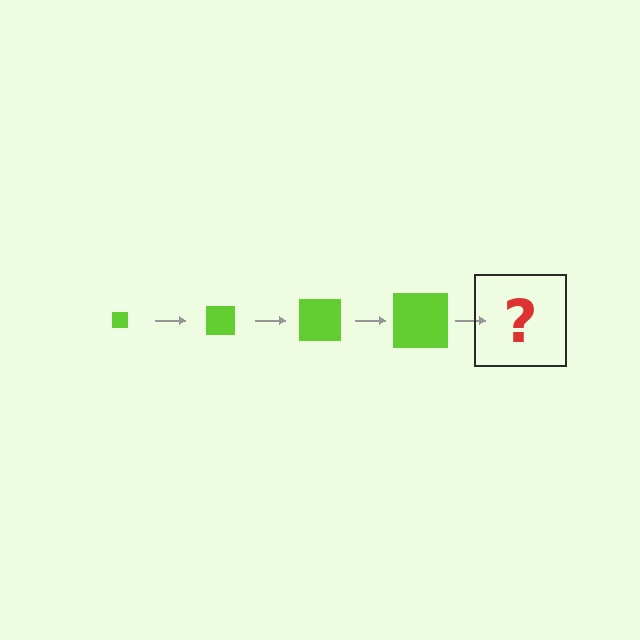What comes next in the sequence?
The next element should be a lime square, larger than the previous one.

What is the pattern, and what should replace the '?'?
The pattern is that the square gets progressively larger each step. The '?' should be a lime square, larger than the previous one.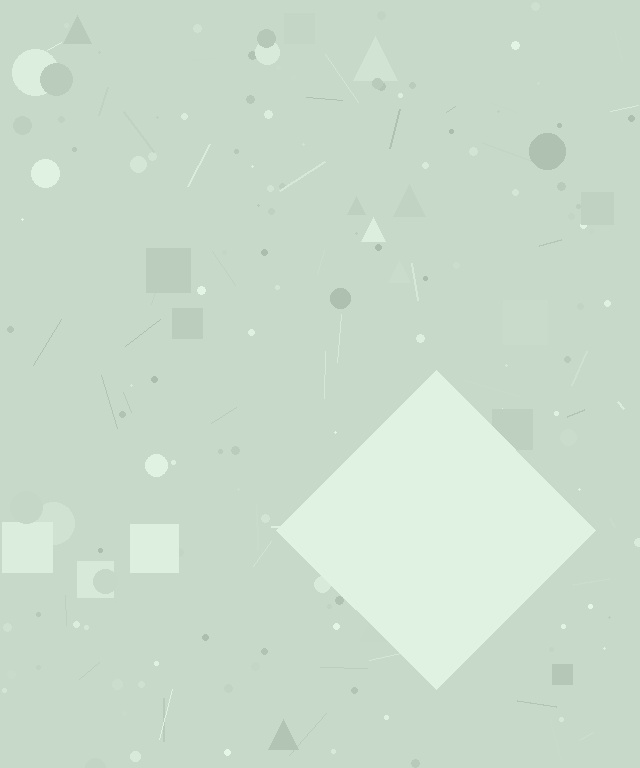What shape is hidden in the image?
A diamond is hidden in the image.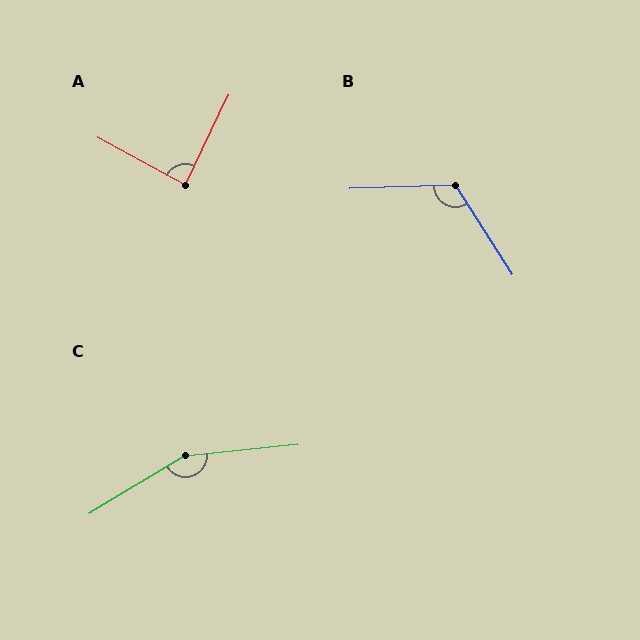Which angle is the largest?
C, at approximately 155 degrees.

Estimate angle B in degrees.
Approximately 121 degrees.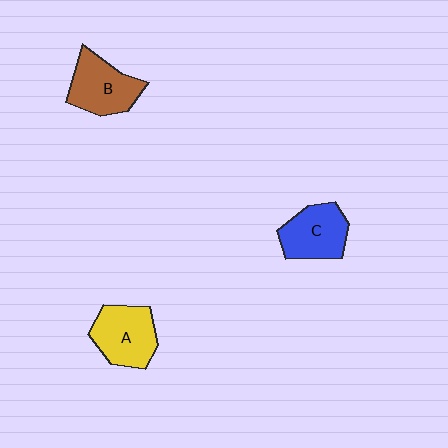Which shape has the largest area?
Shape A (yellow).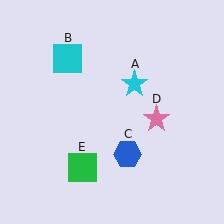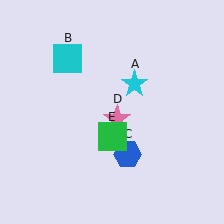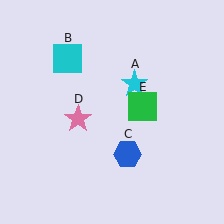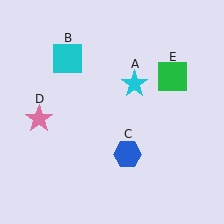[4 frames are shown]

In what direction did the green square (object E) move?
The green square (object E) moved up and to the right.